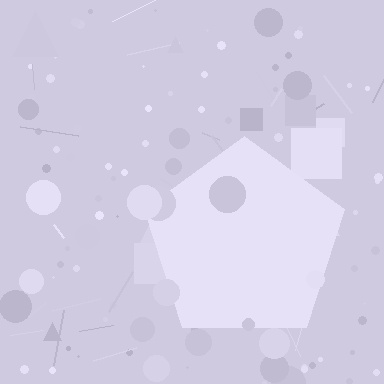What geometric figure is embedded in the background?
A pentagon is embedded in the background.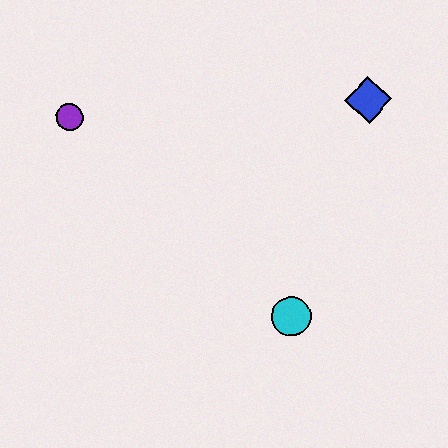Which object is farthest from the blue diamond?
The purple circle is farthest from the blue diamond.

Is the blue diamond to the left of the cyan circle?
No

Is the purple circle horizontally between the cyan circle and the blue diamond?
No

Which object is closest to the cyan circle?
The blue diamond is closest to the cyan circle.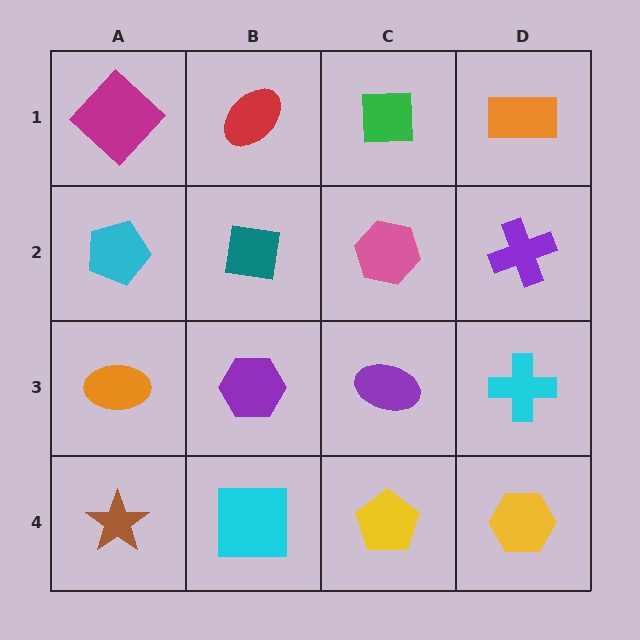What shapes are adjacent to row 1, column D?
A purple cross (row 2, column D), a green square (row 1, column C).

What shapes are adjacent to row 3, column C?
A pink hexagon (row 2, column C), a yellow pentagon (row 4, column C), a purple hexagon (row 3, column B), a cyan cross (row 3, column D).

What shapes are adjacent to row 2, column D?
An orange rectangle (row 1, column D), a cyan cross (row 3, column D), a pink hexagon (row 2, column C).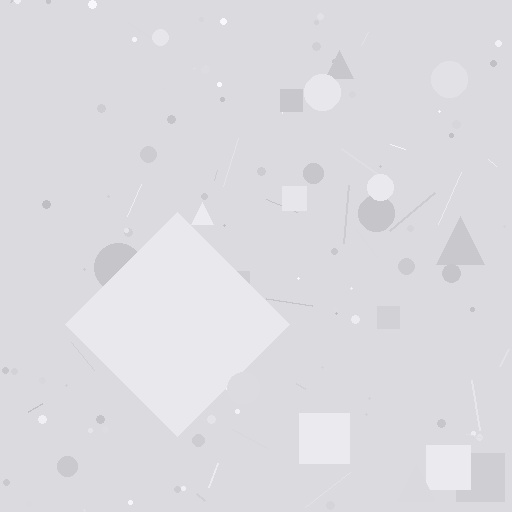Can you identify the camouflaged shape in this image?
The camouflaged shape is a diamond.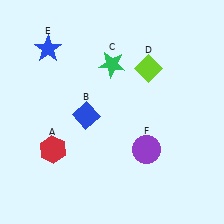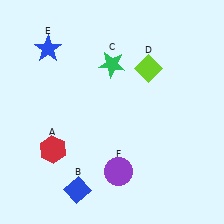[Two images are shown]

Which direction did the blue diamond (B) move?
The blue diamond (B) moved down.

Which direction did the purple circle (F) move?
The purple circle (F) moved left.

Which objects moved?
The objects that moved are: the blue diamond (B), the purple circle (F).